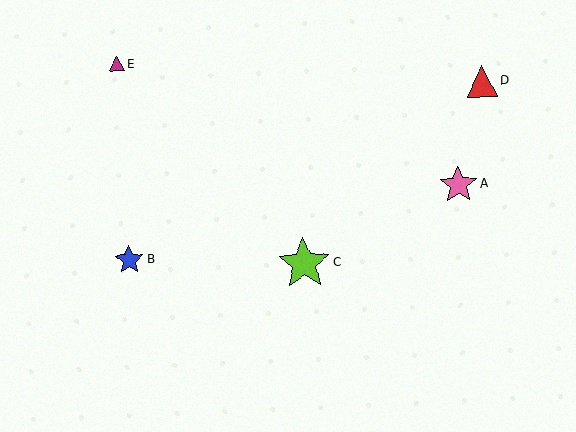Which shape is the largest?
The lime star (labeled C) is the largest.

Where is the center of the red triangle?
The center of the red triangle is at (482, 81).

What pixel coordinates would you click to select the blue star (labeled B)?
Click at (129, 260) to select the blue star B.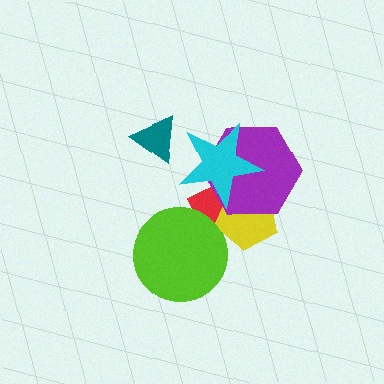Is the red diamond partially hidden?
Yes, it is partially covered by another shape.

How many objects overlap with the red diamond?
4 objects overlap with the red diamond.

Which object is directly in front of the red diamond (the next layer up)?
The yellow pentagon is directly in front of the red diamond.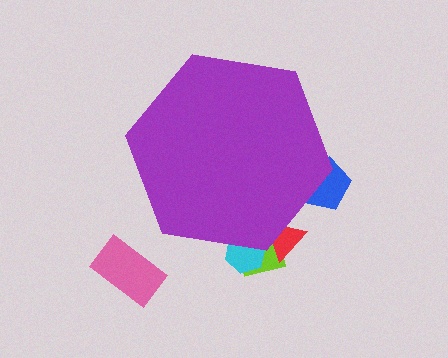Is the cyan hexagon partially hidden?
Yes, the cyan hexagon is partially hidden behind the purple hexagon.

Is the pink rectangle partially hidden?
No, the pink rectangle is fully visible.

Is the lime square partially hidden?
Yes, the lime square is partially hidden behind the purple hexagon.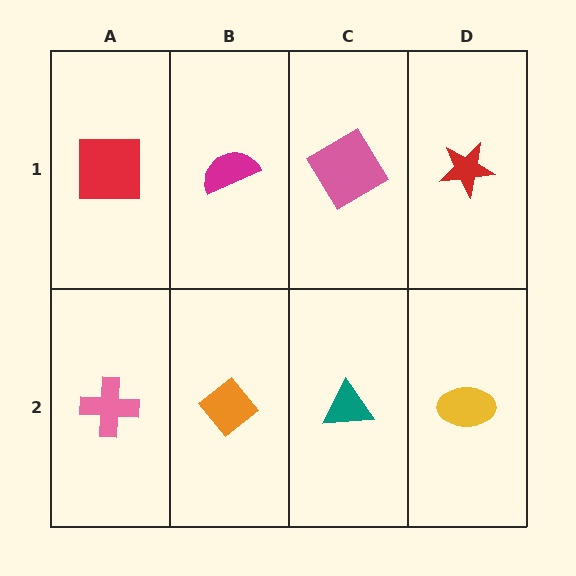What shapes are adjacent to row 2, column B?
A magenta semicircle (row 1, column B), a pink cross (row 2, column A), a teal triangle (row 2, column C).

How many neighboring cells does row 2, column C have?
3.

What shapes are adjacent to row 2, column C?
A pink diamond (row 1, column C), an orange diamond (row 2, column B), a yellow ellipse (row 2, column D).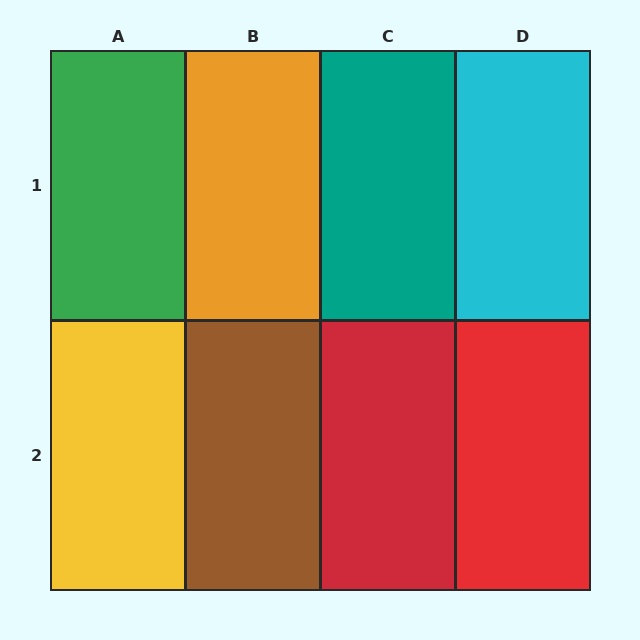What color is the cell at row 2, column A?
Yellow.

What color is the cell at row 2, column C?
Red.